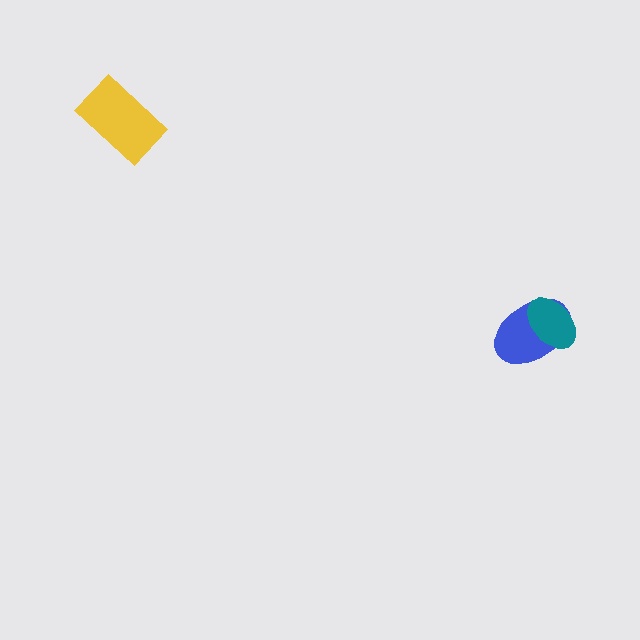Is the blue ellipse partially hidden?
Yes, it is partially covered by another shape.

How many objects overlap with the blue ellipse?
1 object overlaps with the blue ellipse.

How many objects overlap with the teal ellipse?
1 object overlaps with the teal ellipse.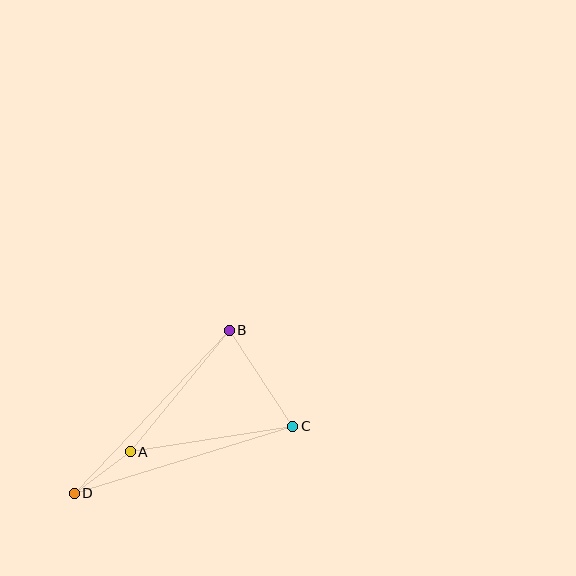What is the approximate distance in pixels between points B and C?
The distance between B and C is approximately 115 pixels.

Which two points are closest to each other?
Points A and D are closest to each other.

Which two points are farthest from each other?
Points C and D are farthest from each other.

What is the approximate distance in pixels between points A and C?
The distance between A and C is approximately 165 pixels.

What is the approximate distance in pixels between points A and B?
The distance between A and B is approximately 157 pixels.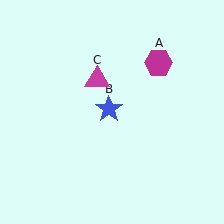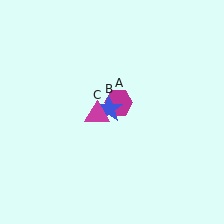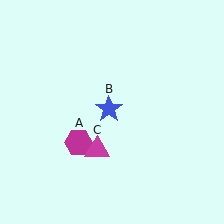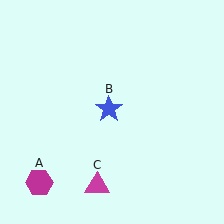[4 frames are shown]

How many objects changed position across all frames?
2 objects changed position: magenta hexagon (object A), magenta triangle (object C).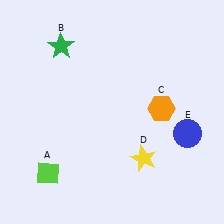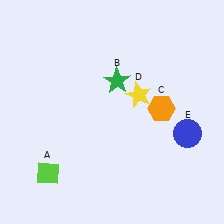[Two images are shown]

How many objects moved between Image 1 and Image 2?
2 objects moved between the two images.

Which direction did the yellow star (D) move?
The yellow star (D) moved up.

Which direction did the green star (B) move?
The green star (B) moved right.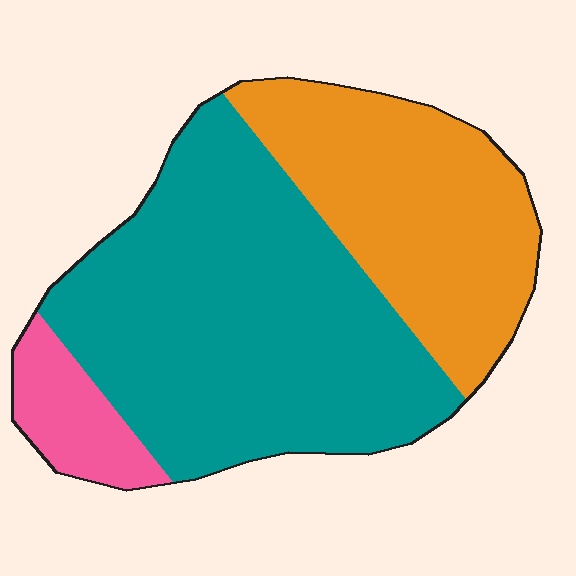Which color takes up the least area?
Pink, at roughly 10%.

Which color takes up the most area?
Teal, at roughly 60%.